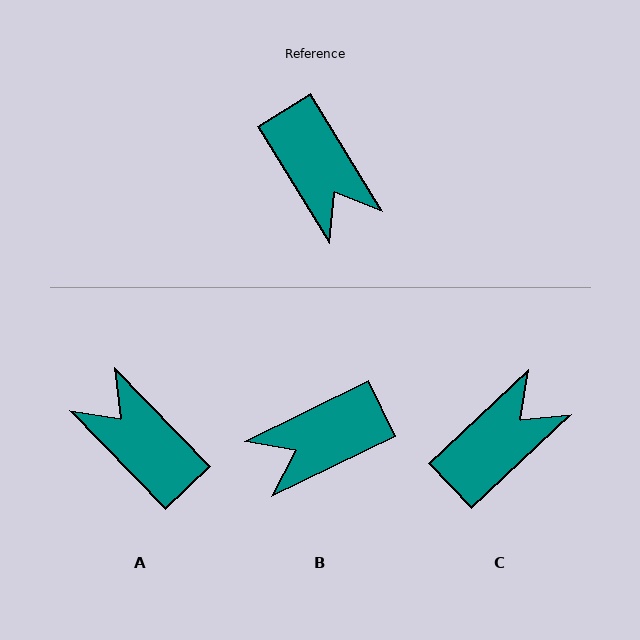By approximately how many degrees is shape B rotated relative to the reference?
Approximately 96 degrees clockwise.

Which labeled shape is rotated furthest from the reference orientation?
A, about 168 degrees away.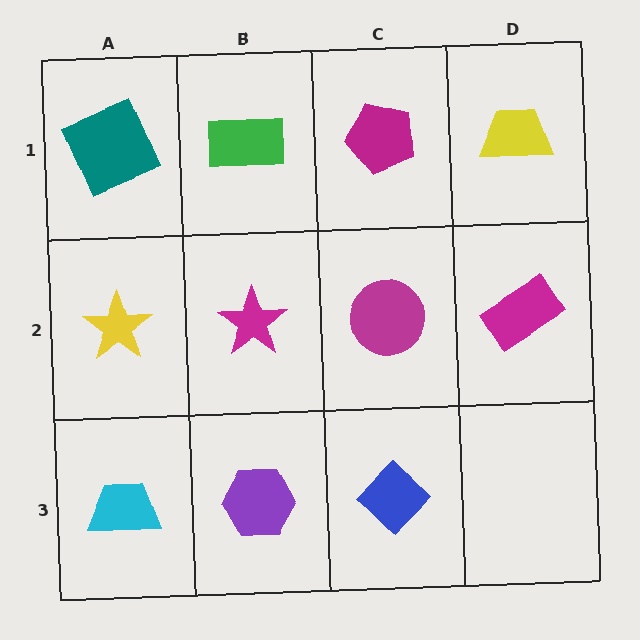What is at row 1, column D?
A yellow trapezoid.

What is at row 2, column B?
A magenta star.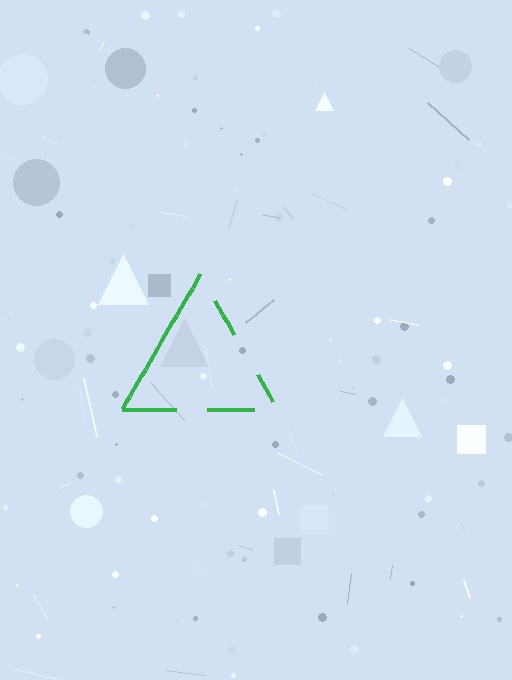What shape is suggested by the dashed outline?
The dashed outline suggests a triangle.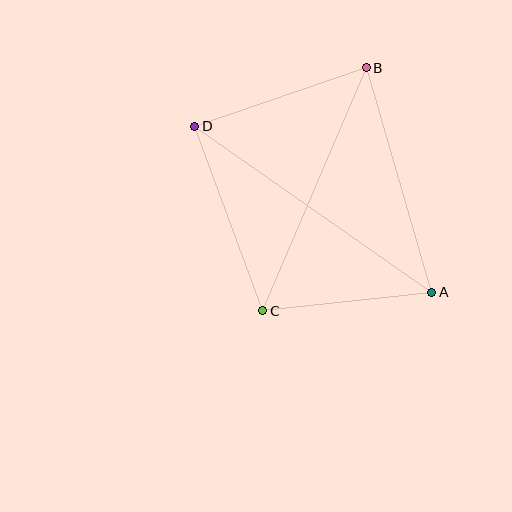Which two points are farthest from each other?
Points A and D are farthest from each other.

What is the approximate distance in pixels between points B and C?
The distance between B and C is approximately 264 pixels.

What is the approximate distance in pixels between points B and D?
The distance between B and D is approximately 181 pixels.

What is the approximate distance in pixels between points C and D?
The distance between C and D is approximately 197 pixels.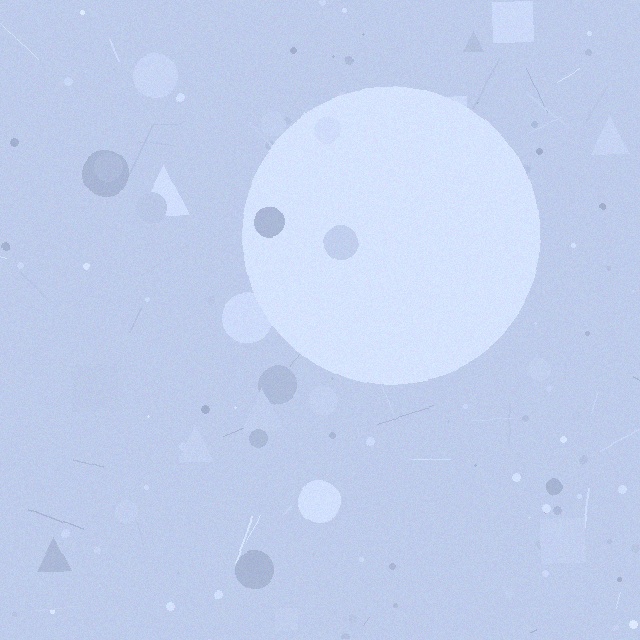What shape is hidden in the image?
A circle is hidden in the image.